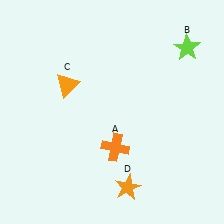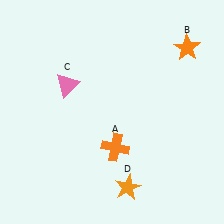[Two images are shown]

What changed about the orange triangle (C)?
In Image 1, C is orange. In Image 2, it changed to pink.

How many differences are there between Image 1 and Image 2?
There are 2 differences between the two images.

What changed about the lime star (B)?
In Image 1, B is lime. In Image 2, it changed to orange.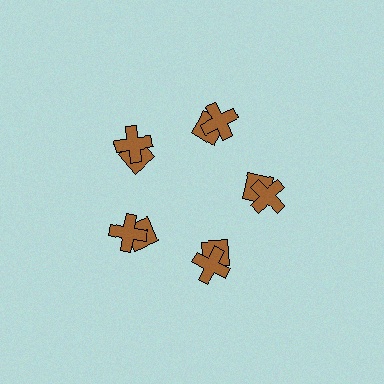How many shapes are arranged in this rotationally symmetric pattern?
There are 10 shapes, arranged in 5 groups of 2.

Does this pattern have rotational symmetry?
Yes, this pattern has 5-fold rotational symmetry. It looks the same after rotating 72 degrees around the center.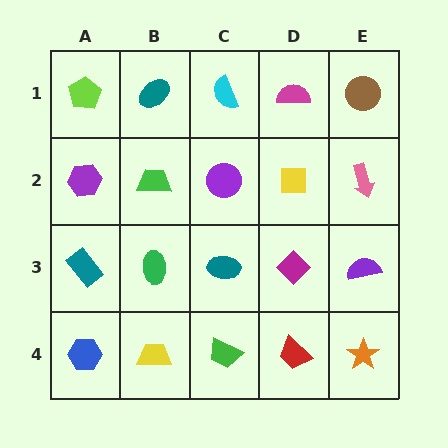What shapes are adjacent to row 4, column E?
A purple semicircle (row 3, column E), a red trapezoid (row 4, column D).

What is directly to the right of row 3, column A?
A green ellipse.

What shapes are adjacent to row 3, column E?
A pink arrow (row 2, column E), an orange star (row 4, column E), a magenta diamond (row 3, column D).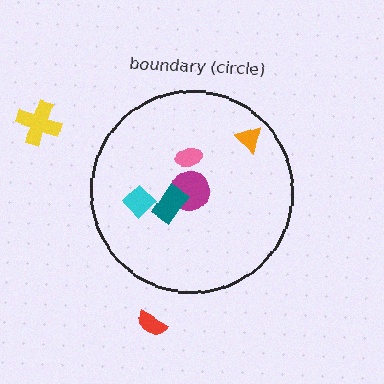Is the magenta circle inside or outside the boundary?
Inside.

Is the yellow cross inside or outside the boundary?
Outside.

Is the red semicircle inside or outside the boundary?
Outside.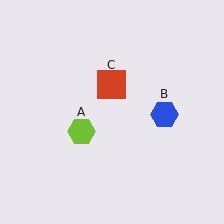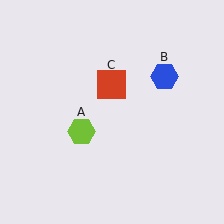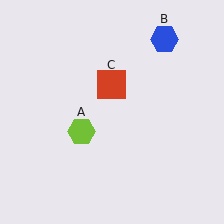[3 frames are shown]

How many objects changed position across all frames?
1 object changed position: blue hexagon (object B).